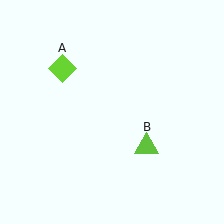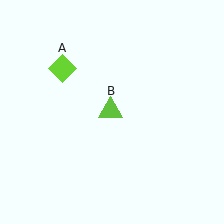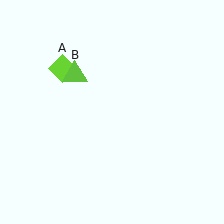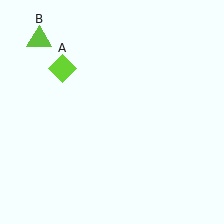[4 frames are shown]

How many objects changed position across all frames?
1 object changed position: lime triangle (object B).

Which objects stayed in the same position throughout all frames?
Lime diamond (object A) remained stationary.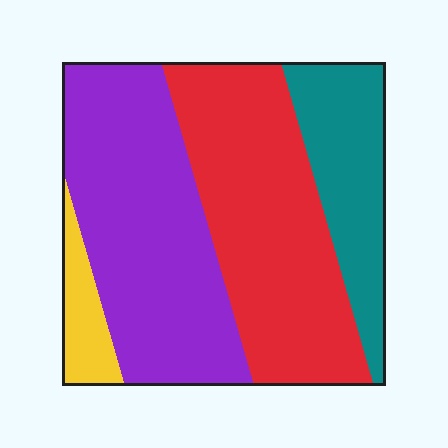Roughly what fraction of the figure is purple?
Purple takes up between a quarter and a half of the figure.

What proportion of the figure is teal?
Teal covers 18% of the figure.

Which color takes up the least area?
Yellow, at roughly 5%.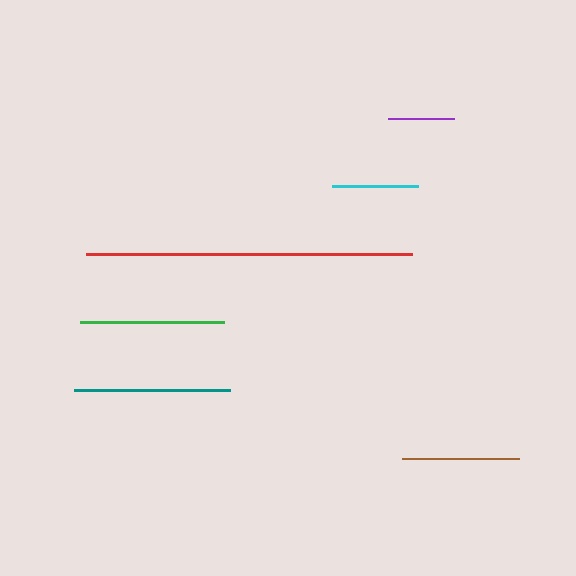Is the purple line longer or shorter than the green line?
The green line is longer than the purple line.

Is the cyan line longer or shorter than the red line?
The red line is longer than the cyan line.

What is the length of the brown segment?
The brown segment is approximately 117 pixels long.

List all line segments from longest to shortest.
From longest to shortest: red, teal, green, brown, cyan, purple.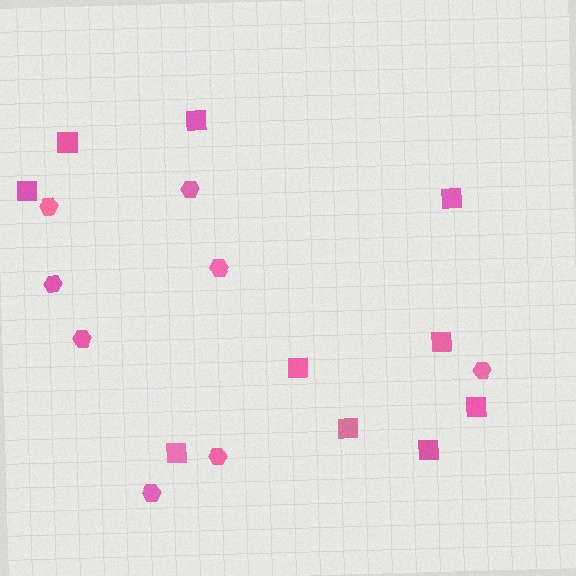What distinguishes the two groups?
There are 2 groups: one group of hexagons (8) and one group of squares (10).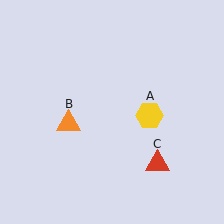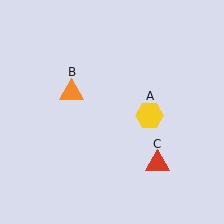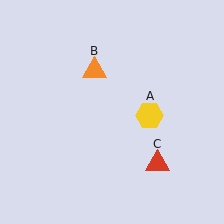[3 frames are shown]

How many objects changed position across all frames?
1 object changed position: orange triangle (object B).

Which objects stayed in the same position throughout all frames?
Yellow hexagon (object A) and red triangle (object C) remained stationary.